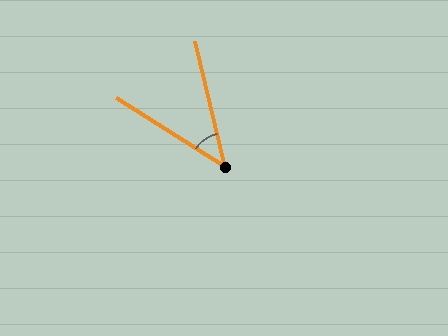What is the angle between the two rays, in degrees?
Approximately 44 degrees.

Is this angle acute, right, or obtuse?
It is acute.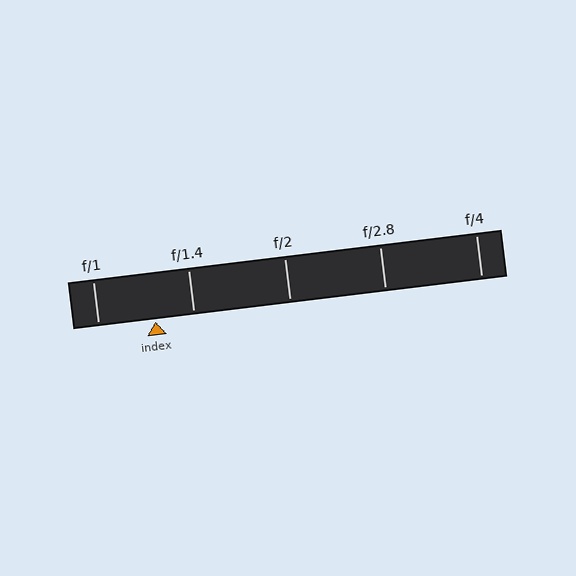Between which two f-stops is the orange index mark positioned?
The index mark is between f/1 and f/1.4.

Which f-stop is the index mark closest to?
The index mark is closest to f/1.4.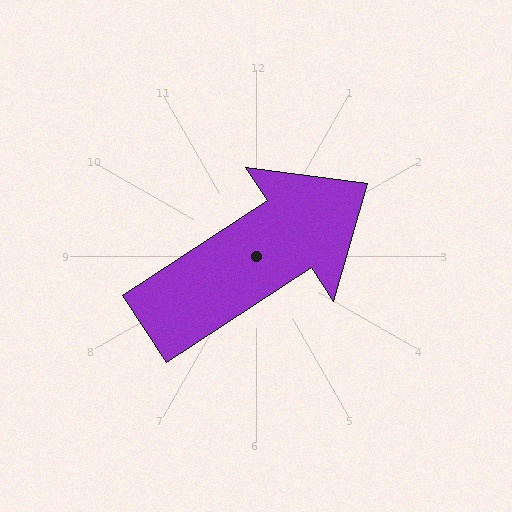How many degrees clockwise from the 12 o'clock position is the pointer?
Approximately 57 degrees.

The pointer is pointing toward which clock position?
Roughly 2 o'clock.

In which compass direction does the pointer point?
Northeast.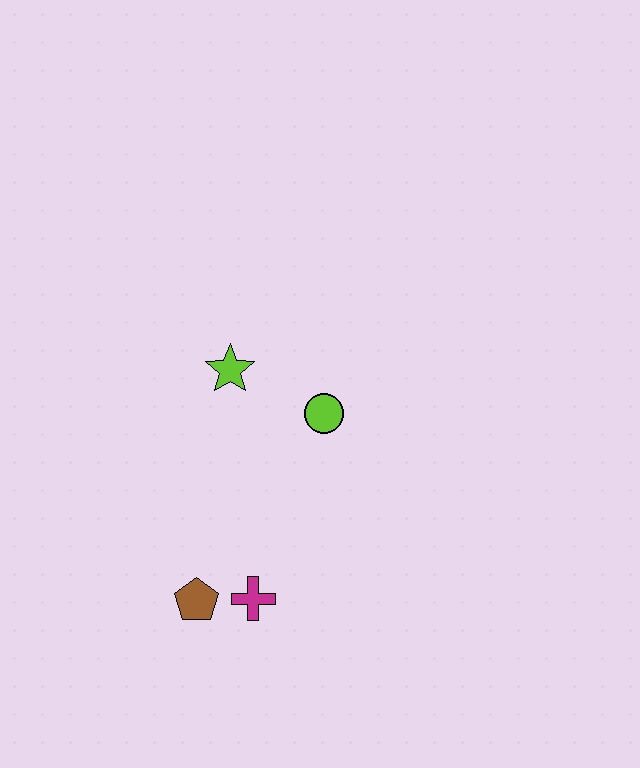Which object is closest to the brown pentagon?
The magenta cross is closest to the brown pentagon.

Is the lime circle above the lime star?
No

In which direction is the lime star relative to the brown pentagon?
The lime star is above the brown pentagon.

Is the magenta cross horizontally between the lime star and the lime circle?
Yes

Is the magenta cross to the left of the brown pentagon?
No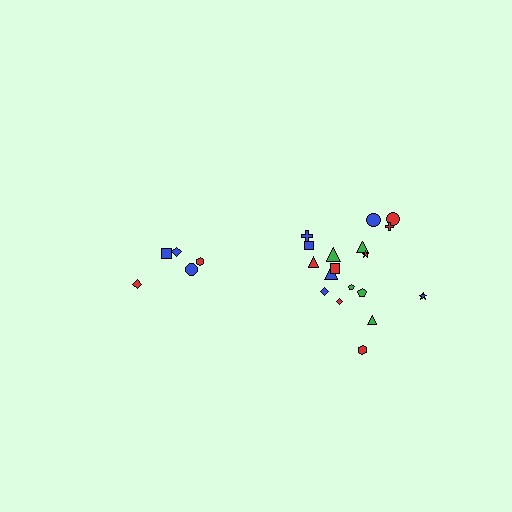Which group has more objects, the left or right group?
The right group.